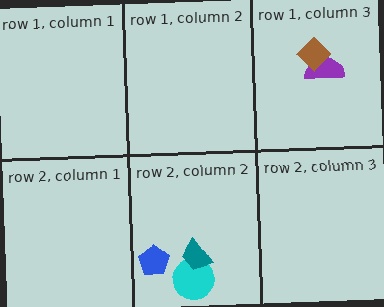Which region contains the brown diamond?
The row 1, column 3 region.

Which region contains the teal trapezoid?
The row 2, column 2 region.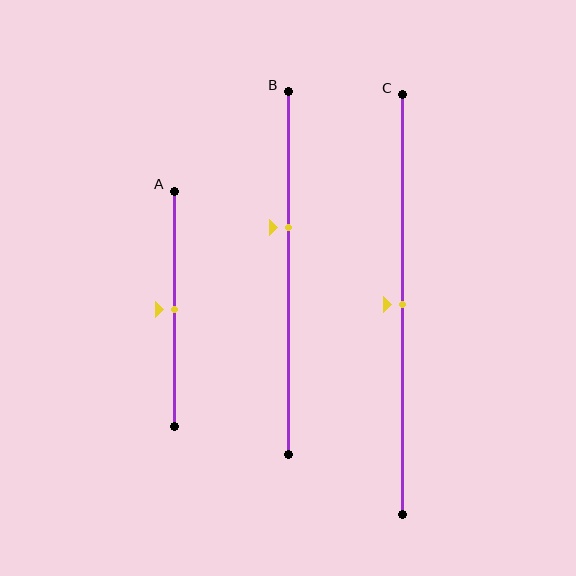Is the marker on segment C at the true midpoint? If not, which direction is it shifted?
Yes, the marker on segment C is at the true midpoint.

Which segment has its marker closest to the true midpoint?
Segment A has its marker closest to the true midpoint.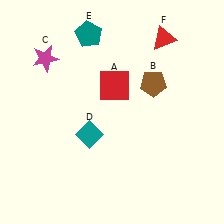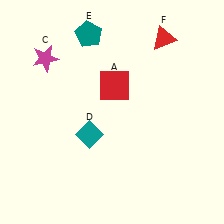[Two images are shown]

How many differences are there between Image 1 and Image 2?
There is 1 difference between the two images.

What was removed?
The brown pentagon (B) was removed in Image 2.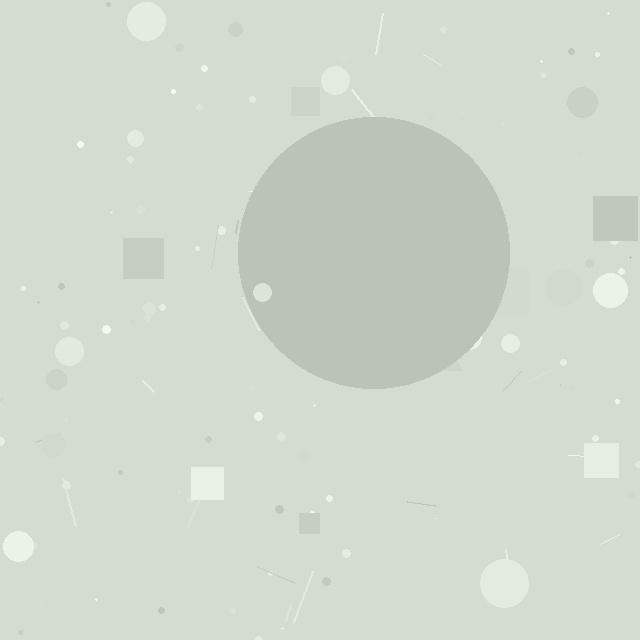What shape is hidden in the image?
A circle is hidden in the image.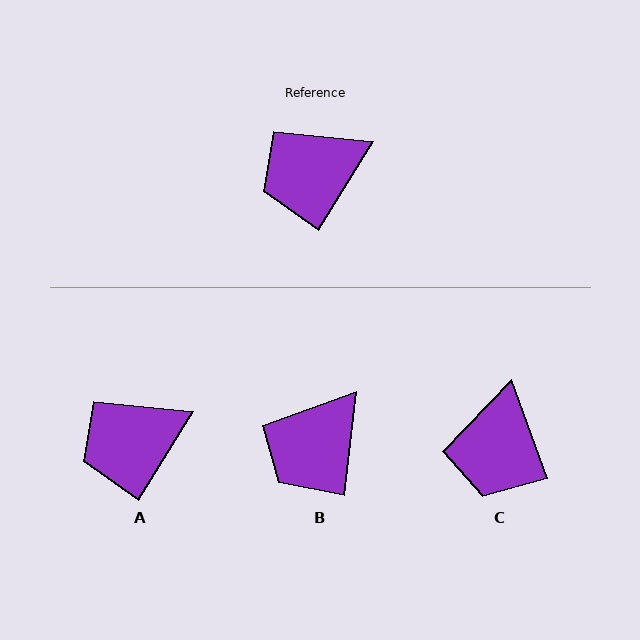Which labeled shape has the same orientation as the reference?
A.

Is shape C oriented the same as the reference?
No, it is off by about 51 degrees.